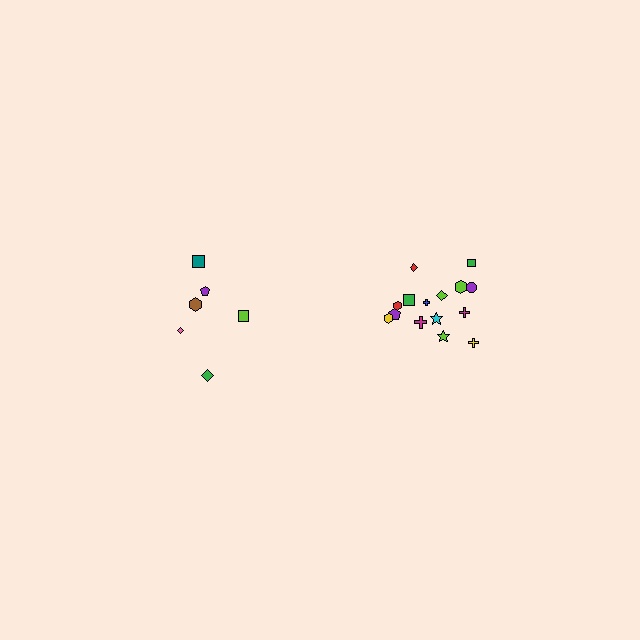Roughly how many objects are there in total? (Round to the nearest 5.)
Roughly 20 objects in total.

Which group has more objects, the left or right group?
The right group.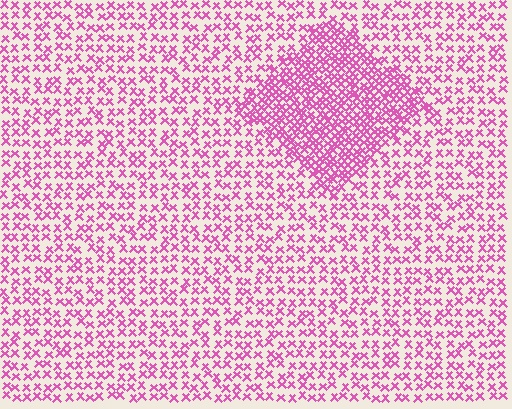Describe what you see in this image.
The image contains small pink elements arranged at two different densities. A diamond-shaped region is visible where the elements are more densely packed than the surrounding area.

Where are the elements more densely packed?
The elements are more densely packed inside the diamond boundary.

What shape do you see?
I see a diamond.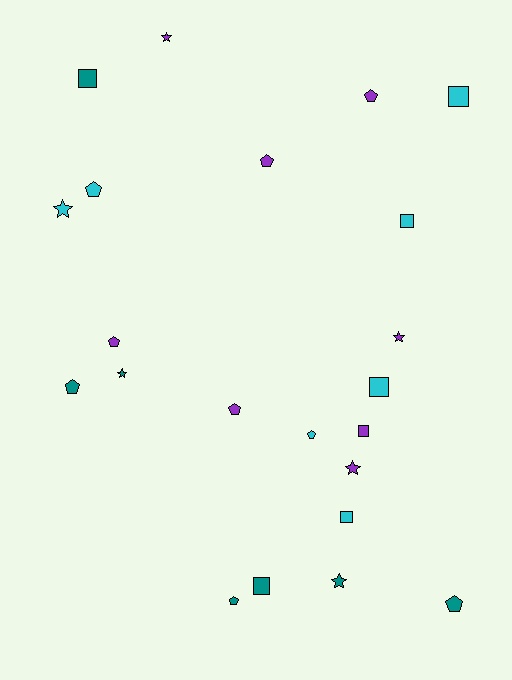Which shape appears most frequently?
Pentagon, with 9 objects.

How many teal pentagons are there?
There are 3 teal pentagons.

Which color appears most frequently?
Purple, with 8 objects.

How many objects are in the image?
There are 22 objects.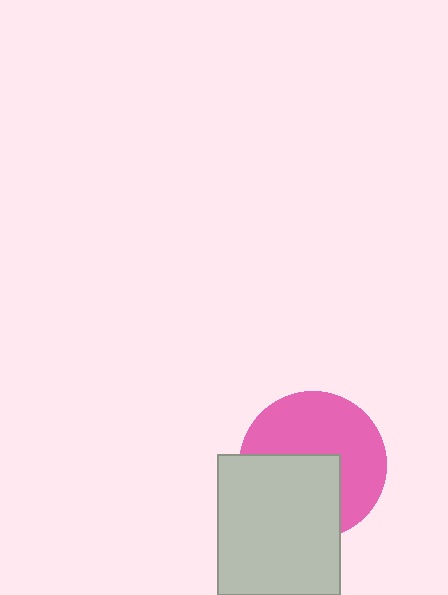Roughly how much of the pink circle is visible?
About half of it is visible (roughly 56%).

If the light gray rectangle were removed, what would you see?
You would see the complete pink circle.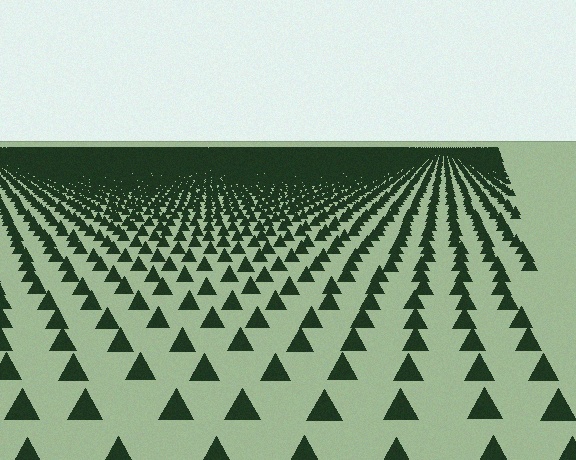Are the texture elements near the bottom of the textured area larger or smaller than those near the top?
Larger. Near the bottom, elements are closer to the viewer and appear at a bigger on-screen size.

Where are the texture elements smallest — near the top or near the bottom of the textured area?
Near the top.